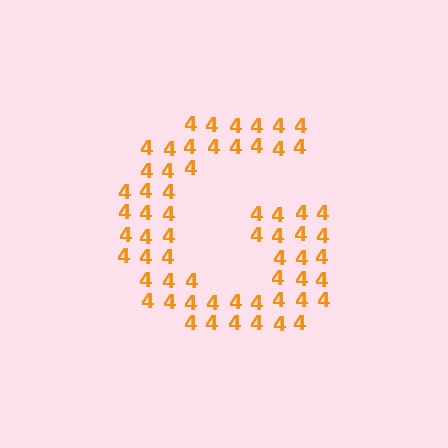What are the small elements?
The small elements are digit 4's.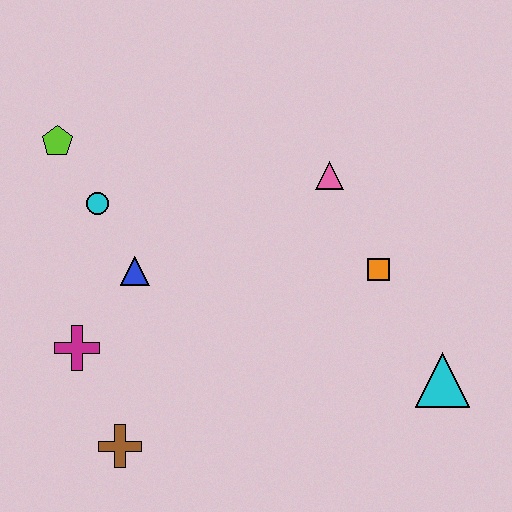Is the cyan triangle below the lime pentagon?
Yes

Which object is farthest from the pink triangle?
The brown cross is farthest from the pink triangle.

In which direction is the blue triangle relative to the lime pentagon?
The blue triangle is below the lime pentagon.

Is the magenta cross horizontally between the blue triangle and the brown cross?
No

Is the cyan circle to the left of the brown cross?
Yes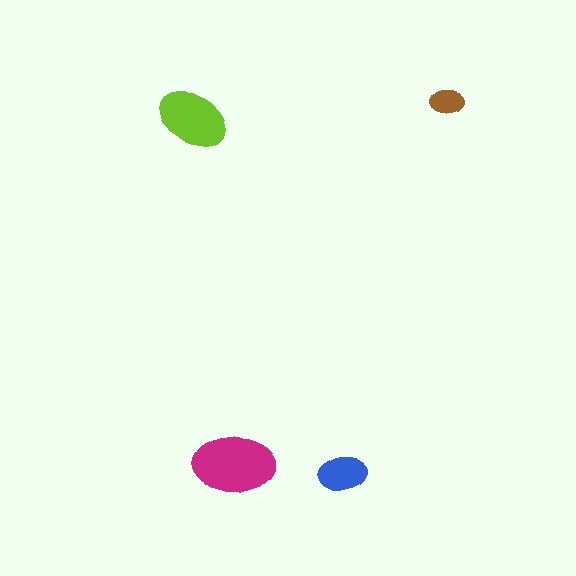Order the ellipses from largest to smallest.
the magenta one, the lime one, the blue one, the brown one.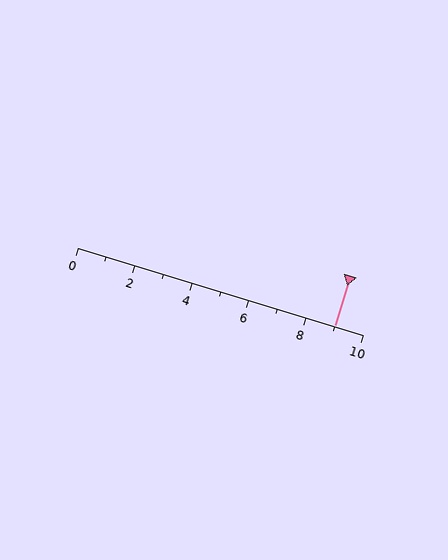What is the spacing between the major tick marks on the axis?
The major ticks are spaced 2 apart.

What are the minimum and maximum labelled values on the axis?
The axis runs from 0 to 10.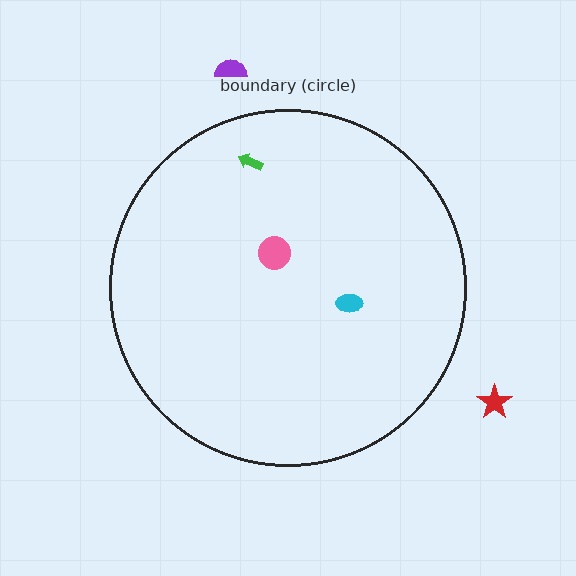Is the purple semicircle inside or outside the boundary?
Outside.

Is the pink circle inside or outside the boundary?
Inside.